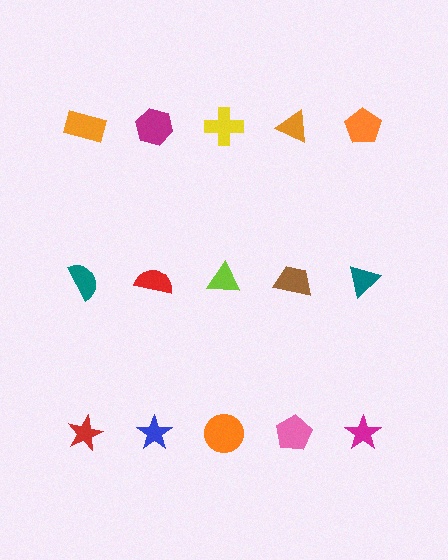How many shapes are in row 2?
5 shapes.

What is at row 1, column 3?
A yellow cross.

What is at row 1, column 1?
An orange rectangle.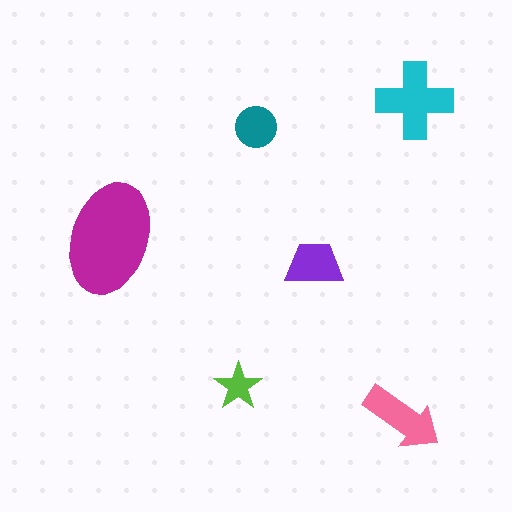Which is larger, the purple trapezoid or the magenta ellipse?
The magenta ellipse.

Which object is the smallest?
The lime star.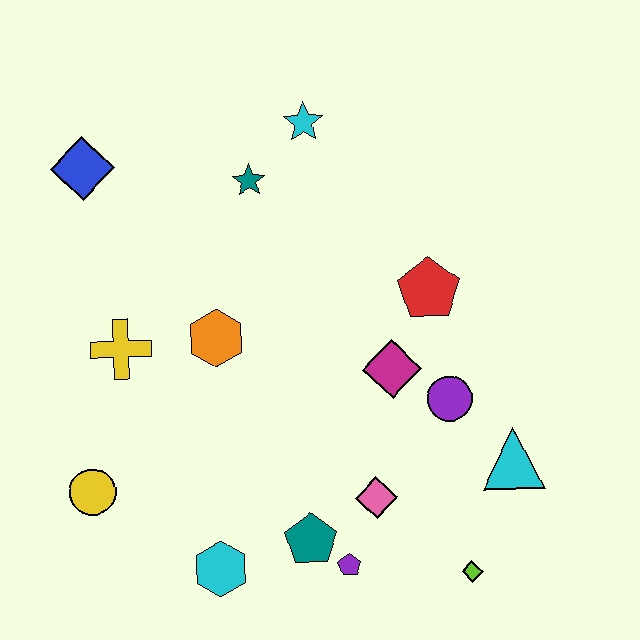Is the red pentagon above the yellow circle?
Yes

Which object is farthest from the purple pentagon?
The blue diamond is farthest from the purple pentagon.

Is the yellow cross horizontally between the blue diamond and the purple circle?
Yes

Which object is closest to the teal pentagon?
The purple pentagon is closest to the teal pentagon.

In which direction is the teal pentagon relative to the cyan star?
The teal pentagon is below the cyan star.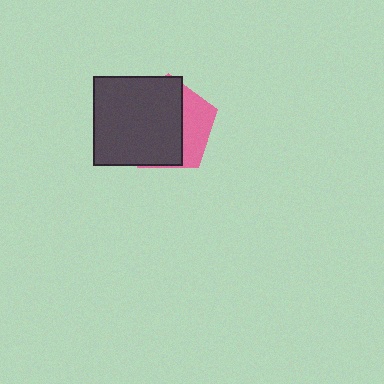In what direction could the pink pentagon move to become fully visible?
The pink pentagon could move right. That would shift it out from behind the dark gray rectangle entirely.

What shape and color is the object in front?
The object in front is a dark gray rectangle.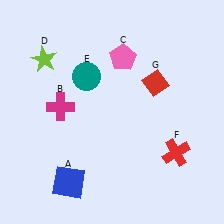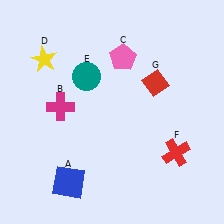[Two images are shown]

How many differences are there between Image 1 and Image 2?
There is 1 difference between the two images.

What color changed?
The star (D) changed from lime in Image 1 to yellow in Image 2.